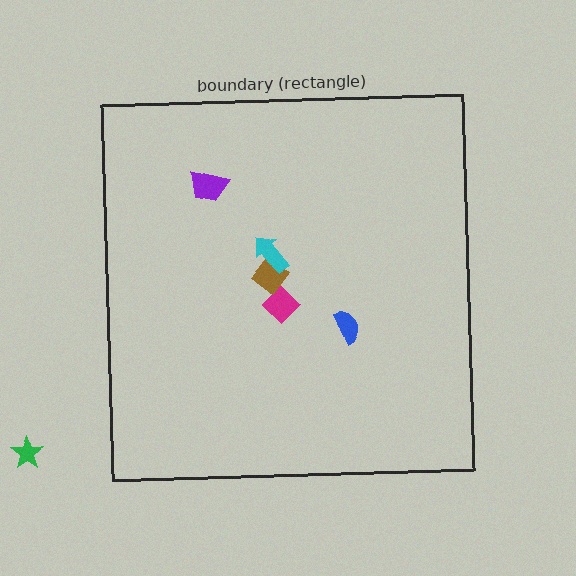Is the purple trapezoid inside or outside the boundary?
Inside.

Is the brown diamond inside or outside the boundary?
Inside.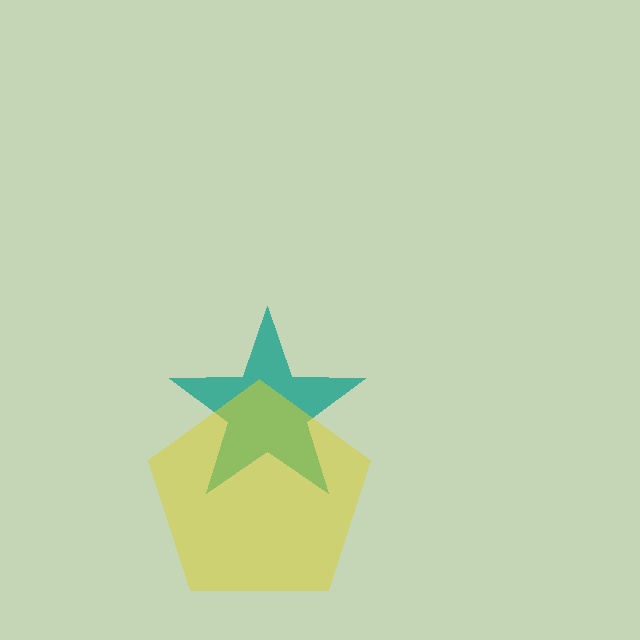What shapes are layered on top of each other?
The layered shapes are: a teal star, a yellow pentagon.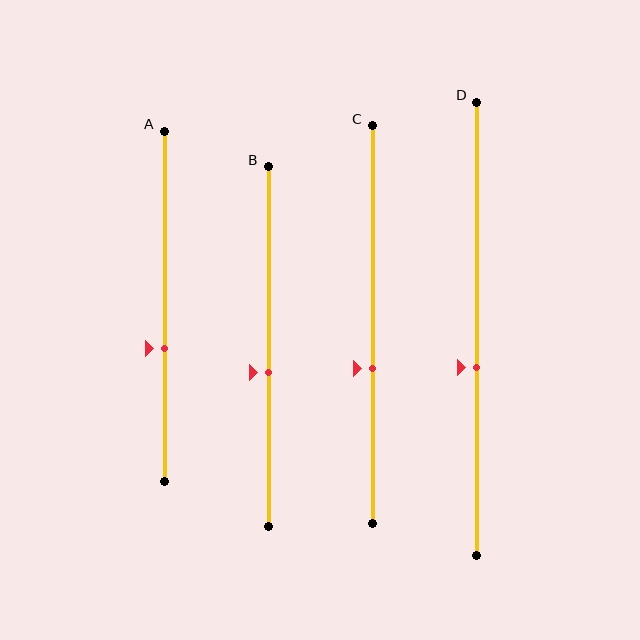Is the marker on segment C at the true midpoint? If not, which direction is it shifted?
No, the marker on segment C is shifted downward by about 11% of the segment length.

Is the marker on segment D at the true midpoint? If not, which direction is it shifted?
No, the marker on segment D is shifted downward by about 8% of the segment length.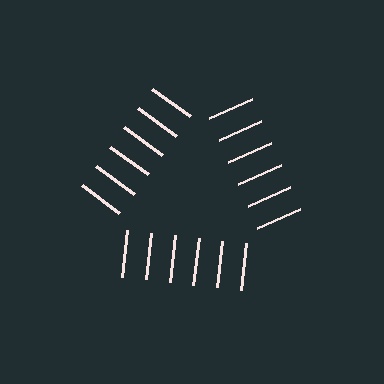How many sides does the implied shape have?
3 sides — the line-ends trace a triangle.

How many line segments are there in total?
18 — 6 along each of the 3 edges.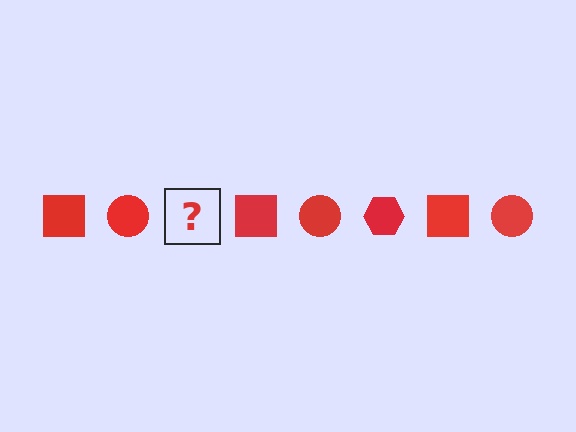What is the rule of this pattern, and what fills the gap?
The rule is that the pattern cycles through square, circle, hexagon shapes in red. The gap should be filled with a red hexagon.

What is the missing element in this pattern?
The missing element is a red hexagon.